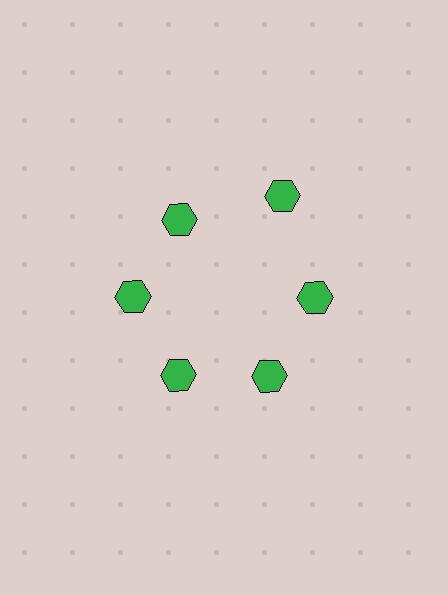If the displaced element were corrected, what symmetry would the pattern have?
It would have 6-fold rotational symmetry — the pattern would map onto itself every 60 degrees.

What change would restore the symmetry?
The symmetry would be restored by moving it inward, back onto the ring so that all 6 hexagons sit at equal angles and equal distance from the center.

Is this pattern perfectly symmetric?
No. The 6 green hexagons are arranged in a ring, but one element near the 1 o'clock position is pushed outward from the center, breaking the 6-fold rotational symmetry.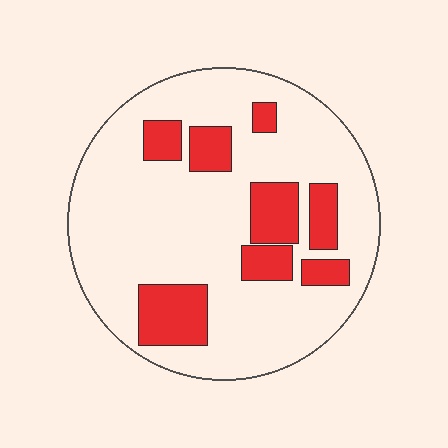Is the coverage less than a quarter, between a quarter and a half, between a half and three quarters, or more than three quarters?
Less than a quarter.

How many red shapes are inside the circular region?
8.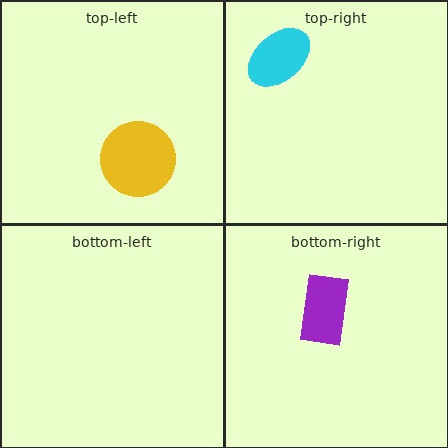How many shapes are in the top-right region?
1.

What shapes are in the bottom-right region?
The purple rectangle.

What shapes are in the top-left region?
The yellow circle.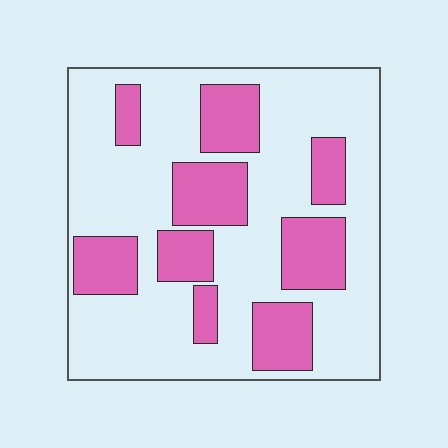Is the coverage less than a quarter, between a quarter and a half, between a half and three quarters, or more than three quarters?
Between a quarter and a half.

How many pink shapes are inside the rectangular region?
9.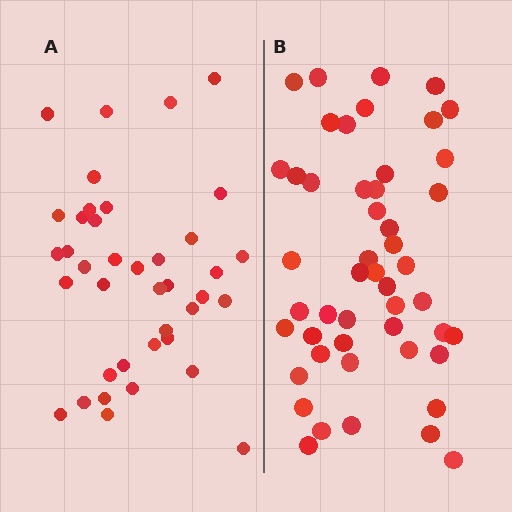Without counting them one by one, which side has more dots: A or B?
Region B (the right region) has more dots.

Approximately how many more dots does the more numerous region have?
Region B has roughly 10 or so more dots than region A.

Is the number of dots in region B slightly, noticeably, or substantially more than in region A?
Region B has noticeably more, but not dramatically so. The ratio is roughly 1.3 to 1.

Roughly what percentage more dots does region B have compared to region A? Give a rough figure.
About 25% more.